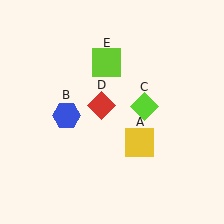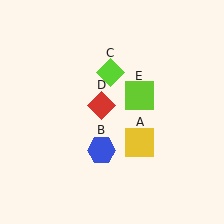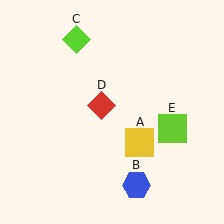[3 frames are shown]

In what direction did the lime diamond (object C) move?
The lime diamond (object C) moved up and to the left.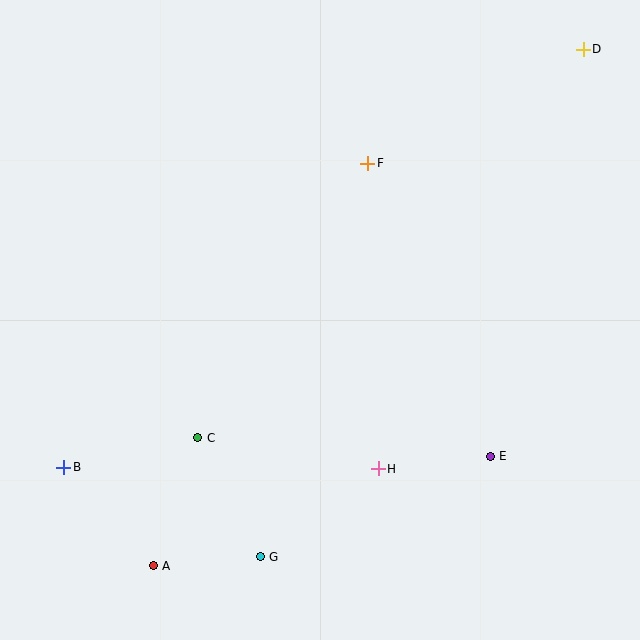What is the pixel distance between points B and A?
The distance between B and A is 133 pixels.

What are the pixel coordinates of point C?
Point C is at (198, 438).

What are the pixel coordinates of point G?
Point G is at (260, 557).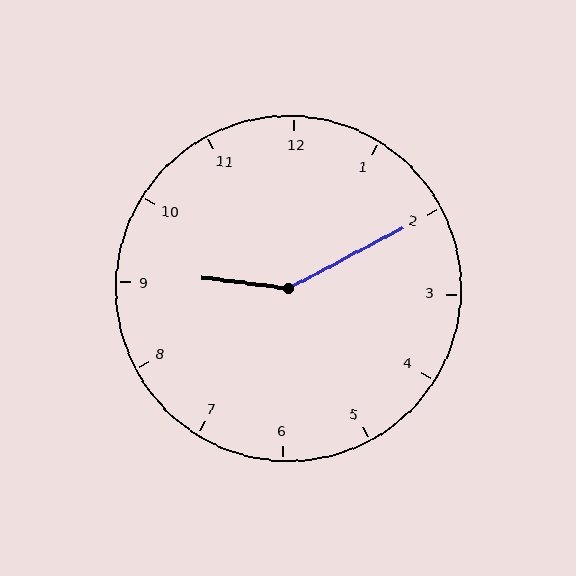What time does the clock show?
9:10.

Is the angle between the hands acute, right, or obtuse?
It is obtuse.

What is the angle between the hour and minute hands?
Approximately 145 degrees.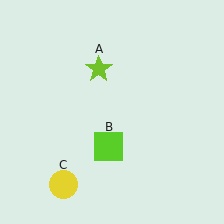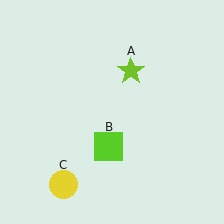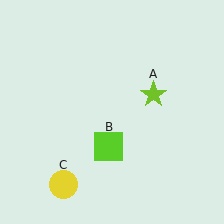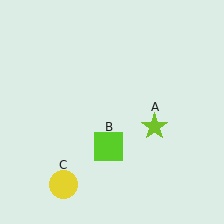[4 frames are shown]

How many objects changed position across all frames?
1 object changed position: lime star (object A).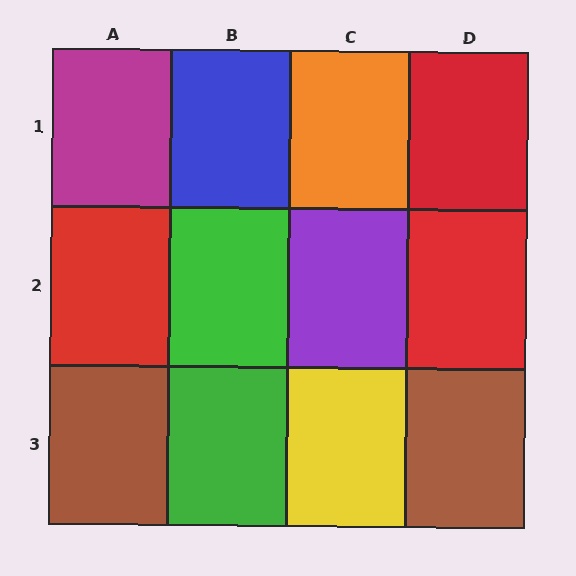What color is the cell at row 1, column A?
Magenta.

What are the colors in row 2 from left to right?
Red, green, purple, red.